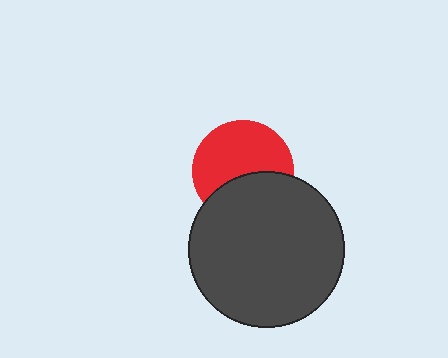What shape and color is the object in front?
The object in front is a dark gray circle.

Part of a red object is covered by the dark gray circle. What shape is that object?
It is a circle.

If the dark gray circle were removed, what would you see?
You would see the complete red circle.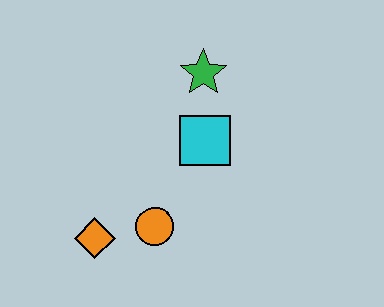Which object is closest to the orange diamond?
The orange circle is closest to the orange diamond.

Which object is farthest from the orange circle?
The green star is farthest from the orange circle.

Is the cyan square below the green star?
Yes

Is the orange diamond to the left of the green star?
Yes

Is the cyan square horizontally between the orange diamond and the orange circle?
No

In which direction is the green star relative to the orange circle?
The green star is above the orange circle.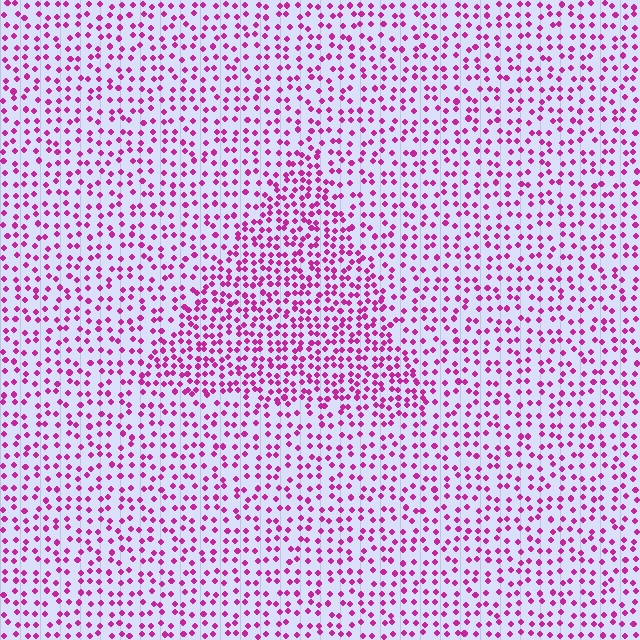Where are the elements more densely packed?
The elements are more densely packed inside the triangle boundary.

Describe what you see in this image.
The image contains small magenta elements arranged at two different densities. A triangle-shaped region is visible where the elements are more densely packed than the surrounding area.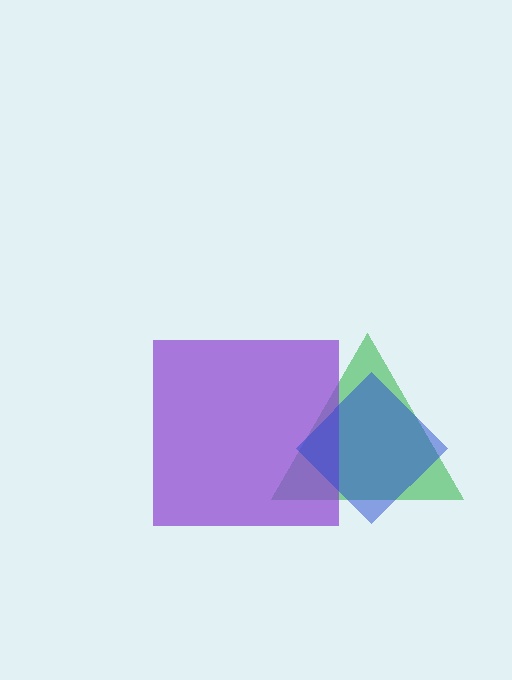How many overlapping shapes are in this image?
There are 3 overlapping shapes in the image.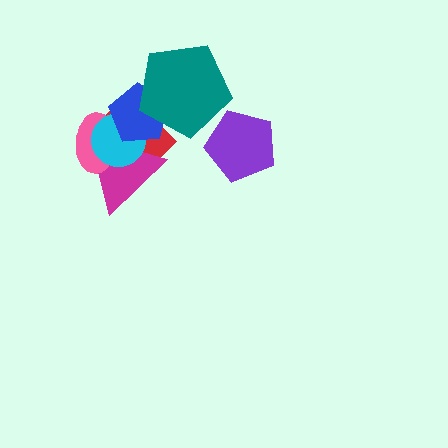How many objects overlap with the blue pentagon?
5 objects overlap with the blue pentagon.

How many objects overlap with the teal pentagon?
2 objects overlap with the teal pentagon.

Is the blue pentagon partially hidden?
Yes, it is partially covered by another shape.